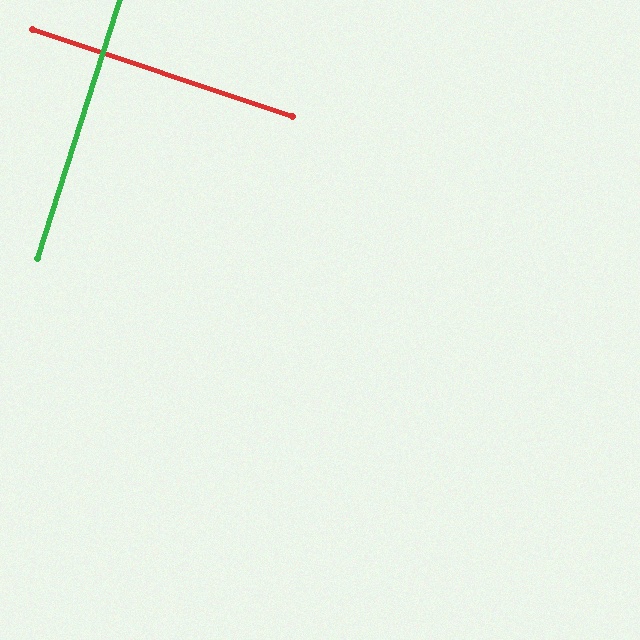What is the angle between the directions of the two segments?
Approximately 89 degrees.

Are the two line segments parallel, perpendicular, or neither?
Perpendicular — they meet at approximately 89°.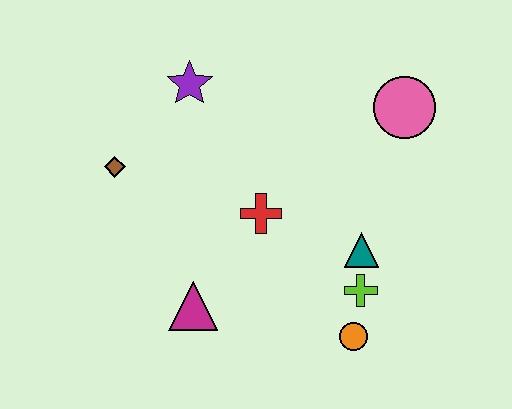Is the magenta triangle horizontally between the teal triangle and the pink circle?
No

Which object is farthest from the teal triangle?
The brown diamond is farthest from the teal triangle.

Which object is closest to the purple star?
The brown diamond is closest to the purple star.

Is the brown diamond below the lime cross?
No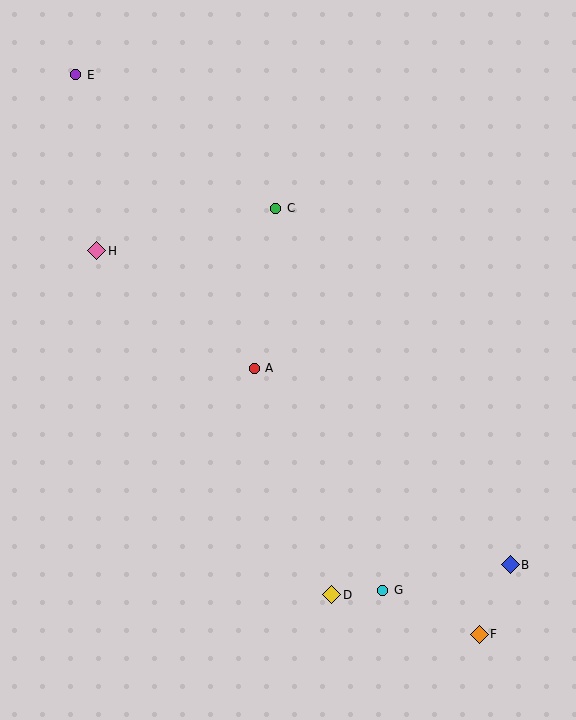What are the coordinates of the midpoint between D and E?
The midpoint between D and E is at (204, 335).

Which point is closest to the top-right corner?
Point C is closest to the top-right corner.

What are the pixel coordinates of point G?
Point G is at (383, 590).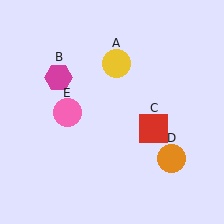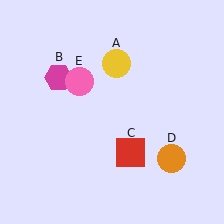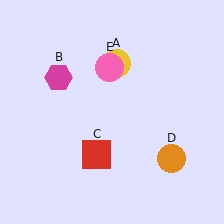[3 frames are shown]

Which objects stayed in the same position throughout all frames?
Yellow circle (object A) and magenta hexagon (object B) and orange circle (object D) remained stationary.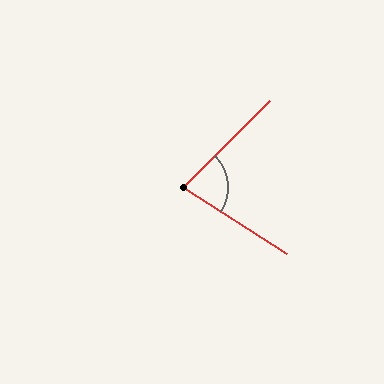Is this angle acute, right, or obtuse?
It is acute.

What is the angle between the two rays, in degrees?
Approximately 78 degrees.